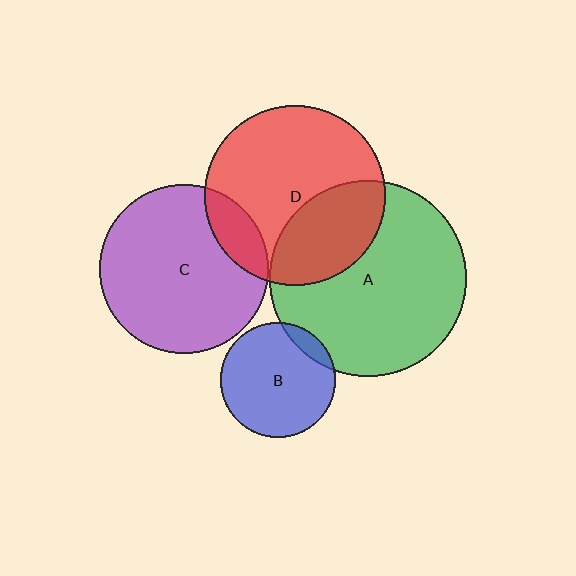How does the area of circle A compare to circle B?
Approximately 2.9 times.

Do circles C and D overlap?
Yes.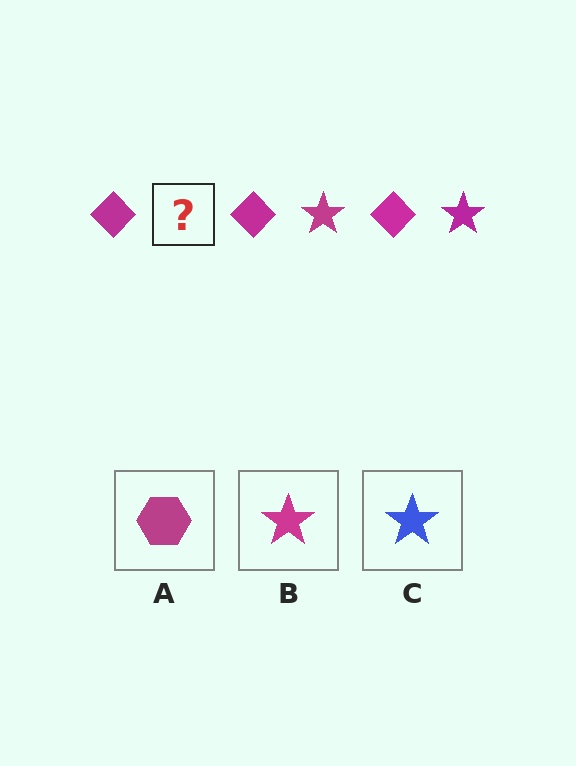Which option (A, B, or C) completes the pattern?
B.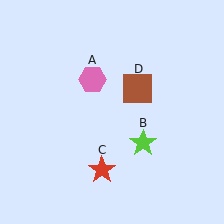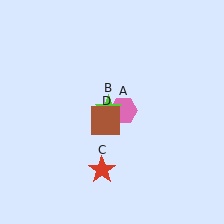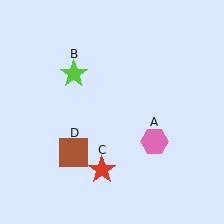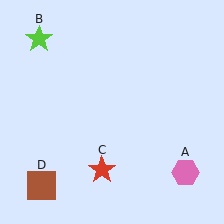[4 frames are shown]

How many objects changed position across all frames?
3 objects changed position: pink hexagon (object A), lime star (object B), brown square (object D).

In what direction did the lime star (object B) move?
The lime star (object B) moved up and to the left.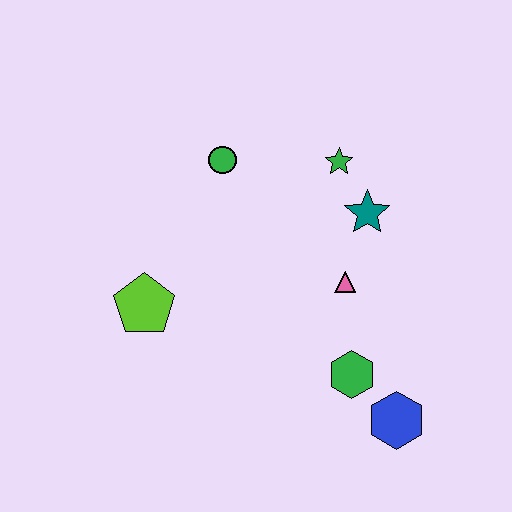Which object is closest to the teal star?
The green star is closest to the teal star.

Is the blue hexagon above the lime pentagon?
No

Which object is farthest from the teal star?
The lime pentagon is farthest from the teal star.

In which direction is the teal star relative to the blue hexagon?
The teal star is above the blue hexagon.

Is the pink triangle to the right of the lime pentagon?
Yes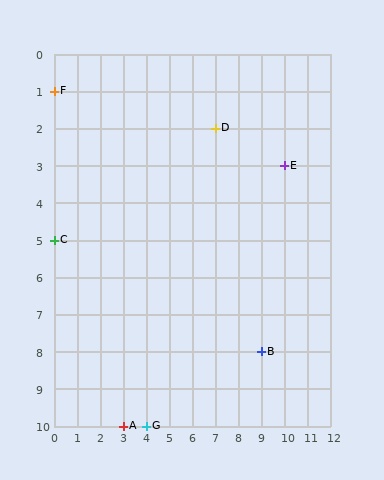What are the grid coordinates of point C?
Point C is at grid coordinates (0, 5).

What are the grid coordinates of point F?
Point F is at grid coordinates (0, 1).